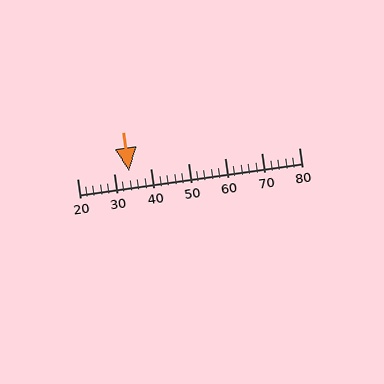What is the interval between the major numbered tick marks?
The major tick marks are spaced 10 units apart.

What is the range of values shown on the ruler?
The ruler shows values from 20 to 80.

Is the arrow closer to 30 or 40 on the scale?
The arrow is closer to 30.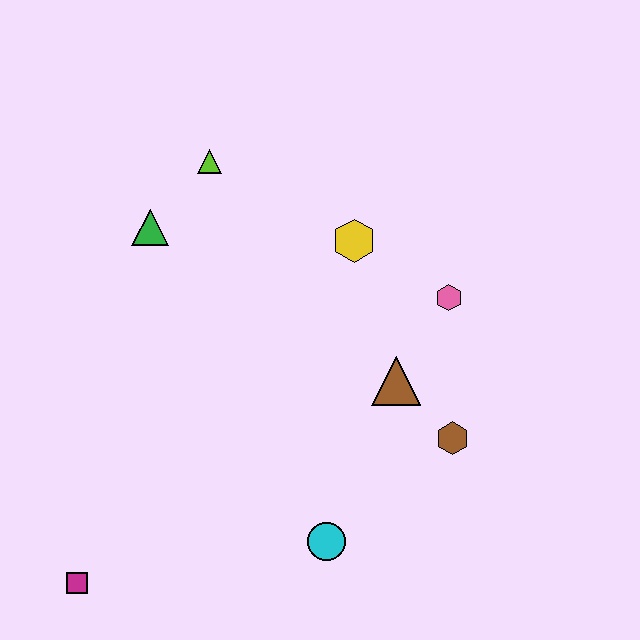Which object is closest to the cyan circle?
The brown hexagon is closest to the cyan circle.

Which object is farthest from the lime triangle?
The magenta square is farthest from the lime triangle.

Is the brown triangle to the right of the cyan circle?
Yes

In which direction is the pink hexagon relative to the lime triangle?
The pink hexagon is to the right of the lime triangle.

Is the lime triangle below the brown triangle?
No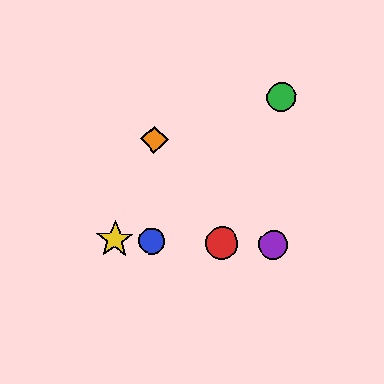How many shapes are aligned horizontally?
4 shapes (the red circle, the blue circle, the yellow star, the purple circle) are aligned horizontally.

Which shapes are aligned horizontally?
The red circle, the blue circle, the yellow star, the purple circle are aligned horizontally.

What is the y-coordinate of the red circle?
The red circle is at y≈243.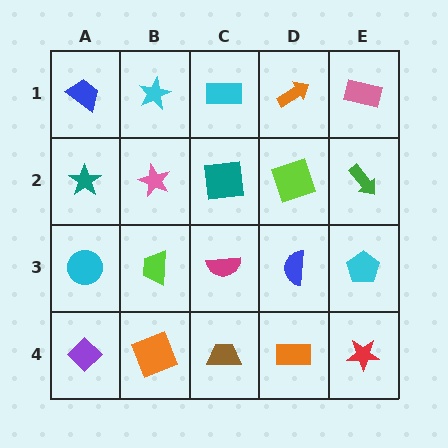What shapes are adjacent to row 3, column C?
A teal square (row 2, column C), a brown trapezoid (row 4, column C), a lime trapezoid (row 3, column B), a blue semicircle (row 3, column D).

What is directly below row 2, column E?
A cyan pentagon.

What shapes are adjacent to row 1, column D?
A lime square (row 2, column D), a cyan rectangle (row 1, column C), a pink rectangle (row 1, column E).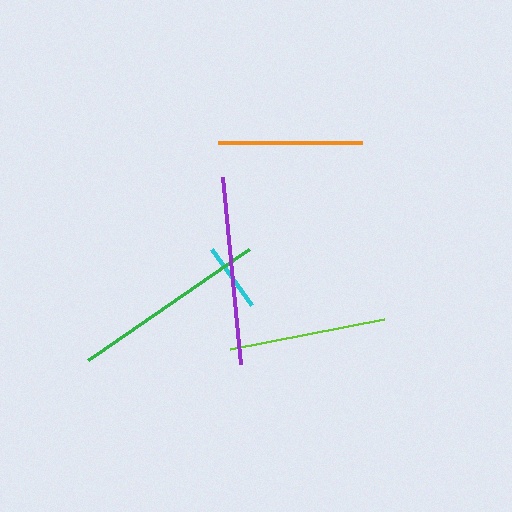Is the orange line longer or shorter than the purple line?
The purple line is longer than the orange line.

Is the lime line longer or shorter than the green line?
The green line is longer than the lime line.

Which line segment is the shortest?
The cyan line is the shortest at approximately 69 pixels.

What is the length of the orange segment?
The orange segment is approximately 143 pixels long.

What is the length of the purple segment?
The purple segment is approximately 189 pixels long.